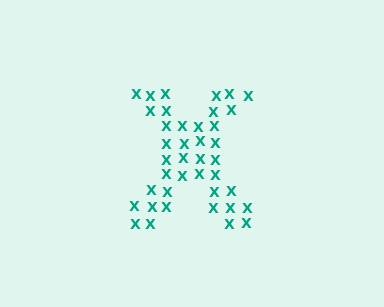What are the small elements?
The small elements are letter X's.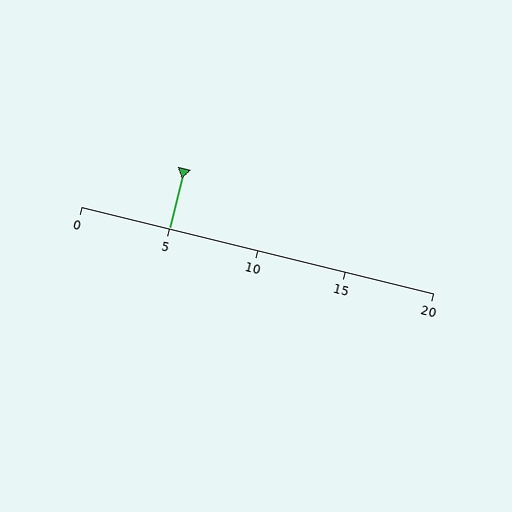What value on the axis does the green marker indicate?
The marker indicates approximately 5.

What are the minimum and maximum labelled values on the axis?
The axis runs from 0 to 20.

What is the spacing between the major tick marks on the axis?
The major ticks are spaced 5 apart.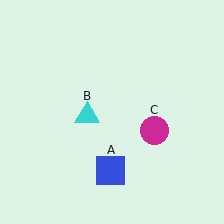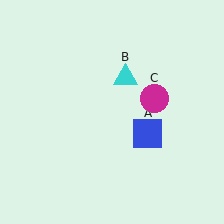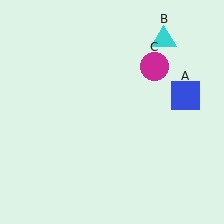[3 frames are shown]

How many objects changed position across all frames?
3 objects changed position: blue square (object A), cyan triangle (object B), magenta circle (object C).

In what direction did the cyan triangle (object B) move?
The cyan triangle (object B) moved up and to the right.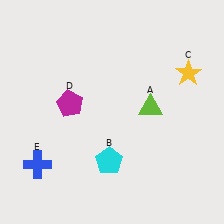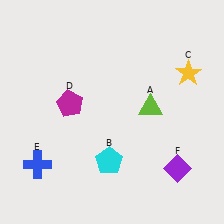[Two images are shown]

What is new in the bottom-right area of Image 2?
A purple diamond (F) was added in the bottom-right area of Image 2.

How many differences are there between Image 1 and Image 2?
There is 1 difference between the two images.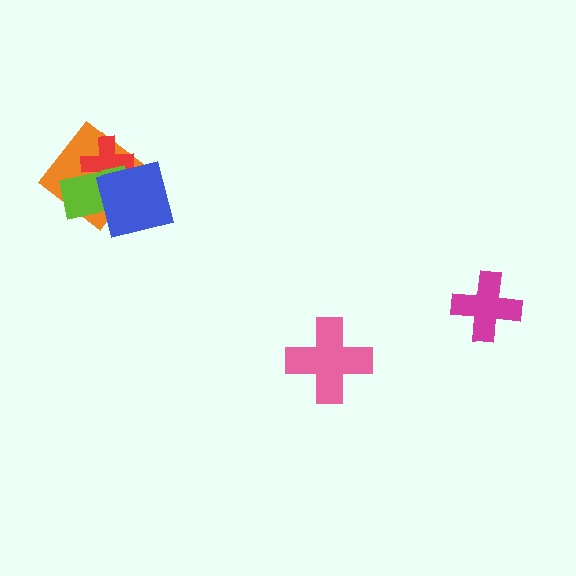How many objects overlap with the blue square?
3 objects overlap with the blue square.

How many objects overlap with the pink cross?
0 objects overlap with the pink cross.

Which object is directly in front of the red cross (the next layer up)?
The lime rectangle is directly in front of the red cross.